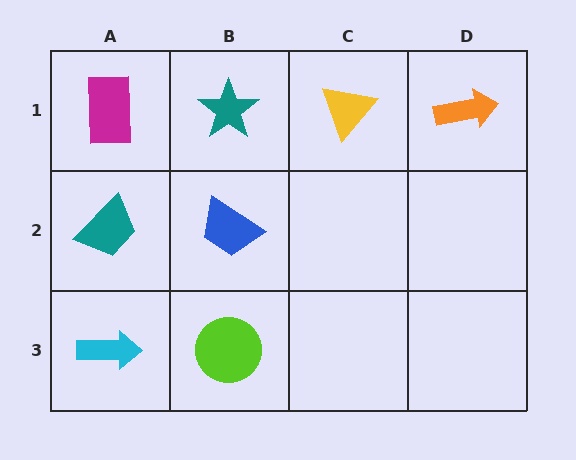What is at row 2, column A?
A teal trapezoid.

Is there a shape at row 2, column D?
No, that cell is empty.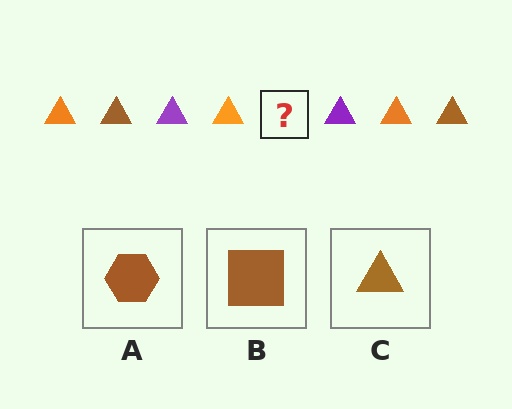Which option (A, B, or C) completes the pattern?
C.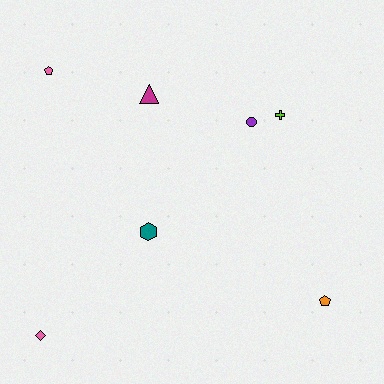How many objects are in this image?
There are 7 objects.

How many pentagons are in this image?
There are 2 pentagons.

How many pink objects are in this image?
There are 2 pink objects.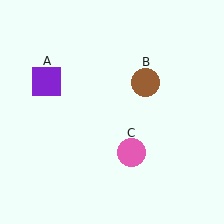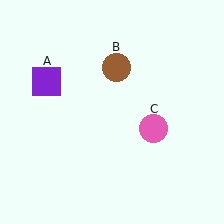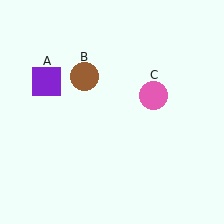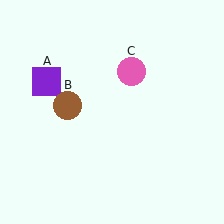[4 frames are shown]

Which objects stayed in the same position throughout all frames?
Purple square (object A) remained stationary.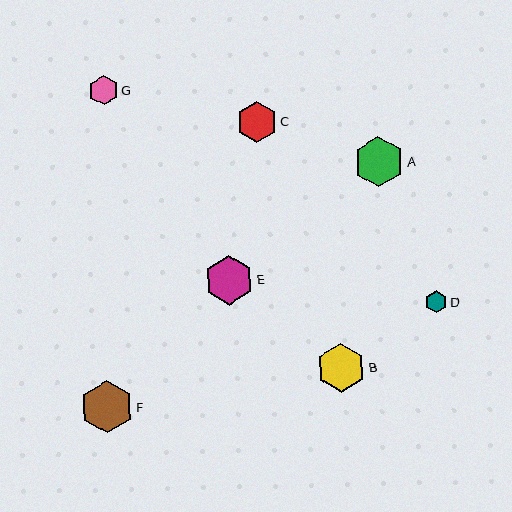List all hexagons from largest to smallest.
From largest to smallest: F, A, E, B, C, G, D.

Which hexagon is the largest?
Hexagon F is the largest with a size of approximately 52 pixels.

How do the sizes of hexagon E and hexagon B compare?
Hexagon E and hexagon B are approximately the same size.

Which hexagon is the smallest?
Hexagon D is the smallest with a size of approximately 22 pixels.